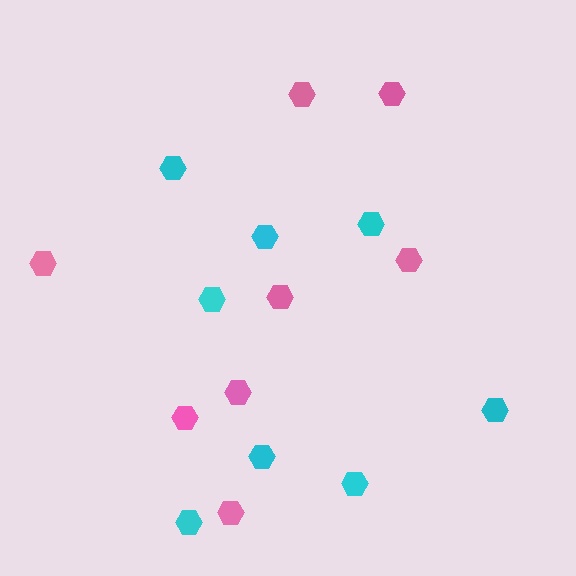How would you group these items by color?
There are 2 groups: one group of cyan hexagons (8) and one group of pink hexagons (8).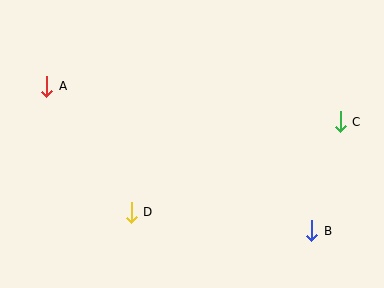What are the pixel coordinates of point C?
Point C is at (340, 122).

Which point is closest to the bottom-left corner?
Point D is closest to the bottom-left corner.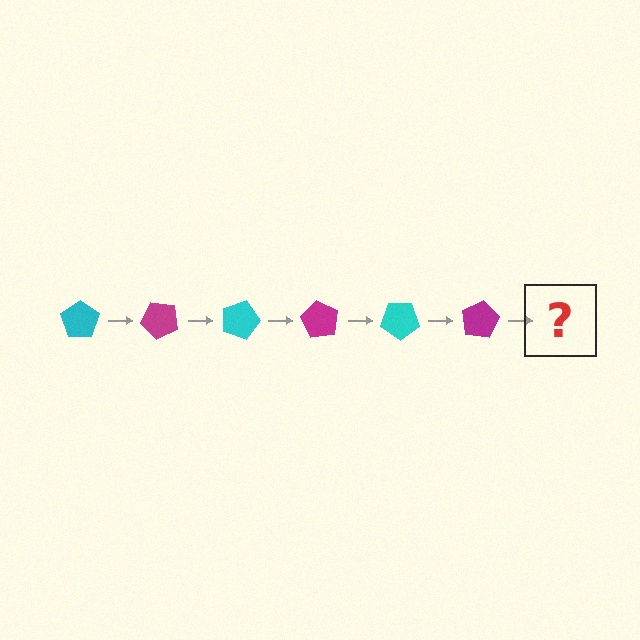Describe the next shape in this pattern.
It should be a cyan pentagon, rotated 270 degrees from the start.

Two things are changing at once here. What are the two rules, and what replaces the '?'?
The two rules are that it rotates 45 degrees each step and the color cycles through cyan and magenta. The '?' should be a cyan pentagon, rotated 270 degrees from the start.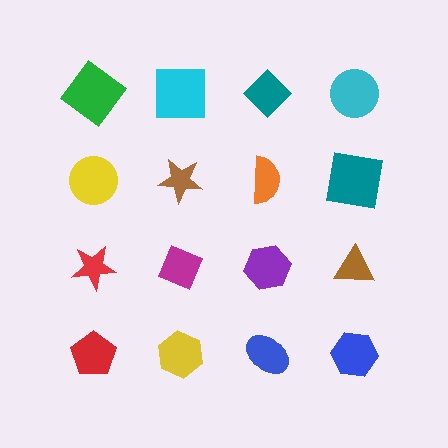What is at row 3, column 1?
A red star.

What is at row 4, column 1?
A red pentagon.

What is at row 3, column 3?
A purple hexagon.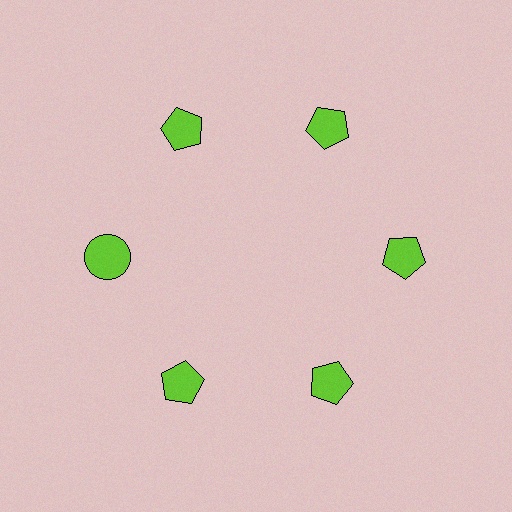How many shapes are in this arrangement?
There are 6 shapes arranged in a ring pattern.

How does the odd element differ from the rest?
It has a different shape: circle instead of pentagon.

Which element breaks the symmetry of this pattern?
The lime circle at roughly the 9 o'clock position breaks the symmetry. All other shapes are lime pentagons.